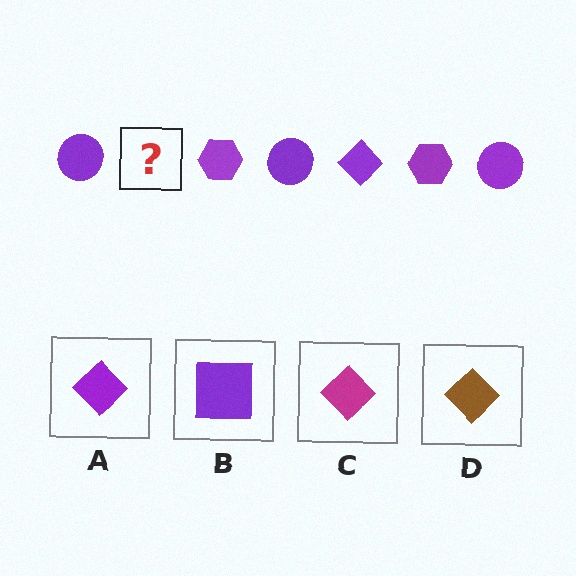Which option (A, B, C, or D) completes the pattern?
A.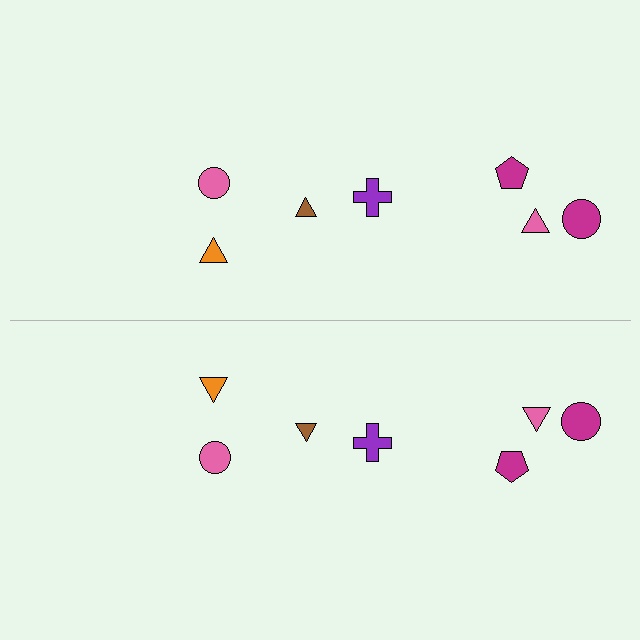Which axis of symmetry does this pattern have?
The pattern has a horizontal axis of symmetry running through the center of the image.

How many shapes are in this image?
There are 14 shapes in this image.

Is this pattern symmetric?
Yes, this pattern has bilateral (reflection) symmetry.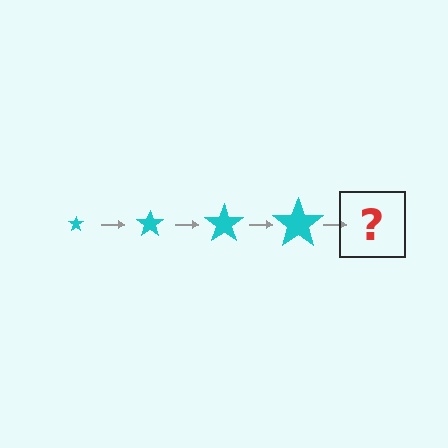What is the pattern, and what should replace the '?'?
The pattern is that the star gets progressively larger each step. The '?' should be a cyan star, larger than the previous one.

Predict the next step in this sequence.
The next step is a cyan star, larger than the previous one.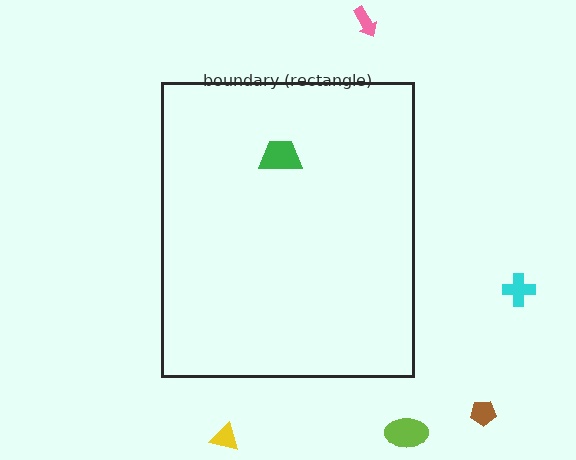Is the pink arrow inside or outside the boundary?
Outside.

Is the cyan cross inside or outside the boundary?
Outside.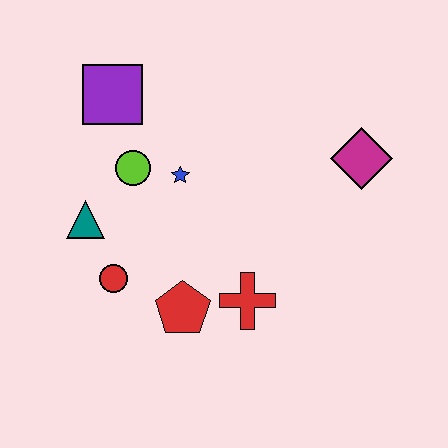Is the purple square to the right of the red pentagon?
No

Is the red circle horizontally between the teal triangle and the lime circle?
Yes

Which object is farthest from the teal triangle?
The magenta diamond is farthest from the teal triangle.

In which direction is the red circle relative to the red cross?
The red circle is to the left of the red cross.